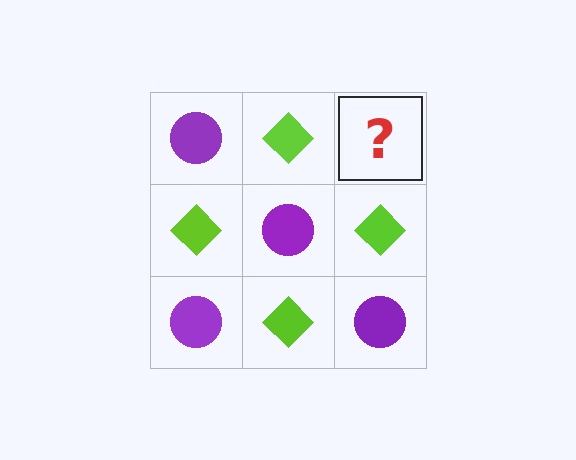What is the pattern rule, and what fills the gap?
The rule is that it alternates purple circle and lime diamond in a checkerboard pattern. The gap should be filled with a purple circle.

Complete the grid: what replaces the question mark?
The question mark should be replaced with a purple circle.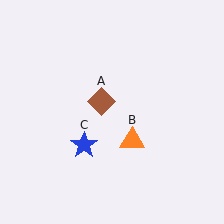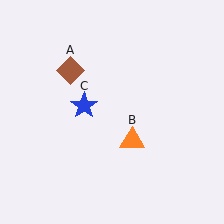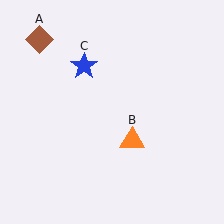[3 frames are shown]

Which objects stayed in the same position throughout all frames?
Orange triangle (object B) remained stationary.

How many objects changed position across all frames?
2 objects changed position: brown diamond (object A), blue star (object C).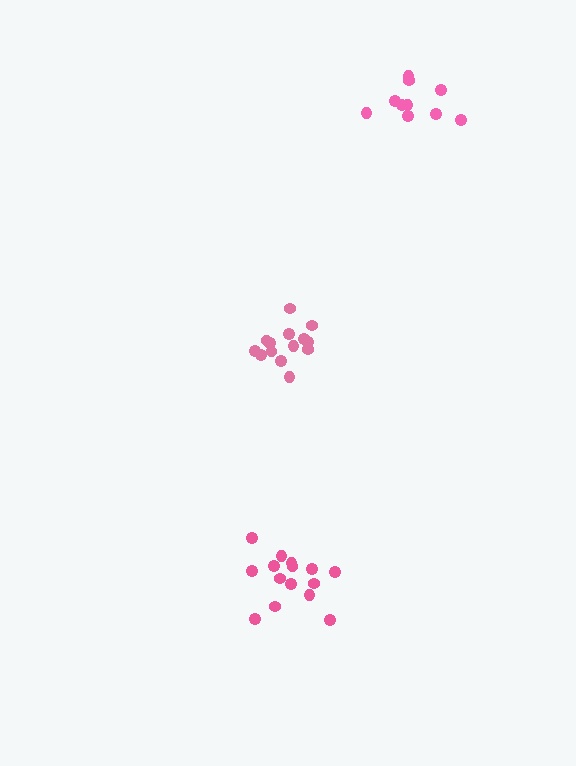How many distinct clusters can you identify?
There are 3 distinct clusters.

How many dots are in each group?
Group 1: 14 dots, Group 2: 15 dots, Group 3: 10 dots (39 total).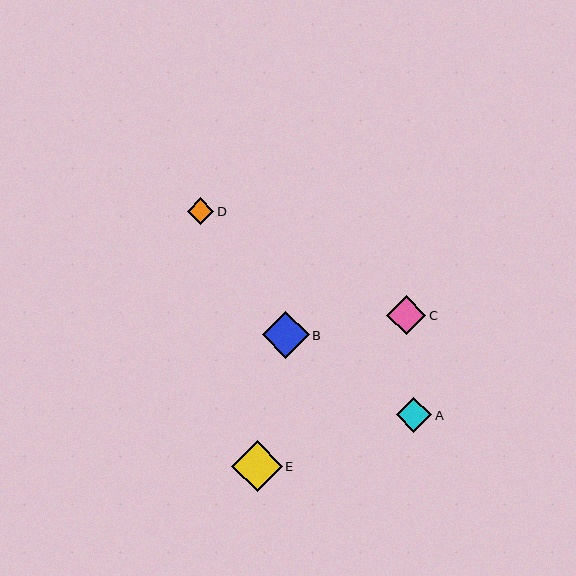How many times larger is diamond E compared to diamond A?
Diamond E is approximately 1.4 times the size of diamond A.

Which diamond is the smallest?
Diamond D is the smallest with a size of approximately 27 pixels.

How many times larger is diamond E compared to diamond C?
Diamond E is approximately 1.3 times the size of diamond C.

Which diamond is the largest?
Diamond E is the largest with a size of approximately 51 pixels.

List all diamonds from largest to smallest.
From largest to smallest: E, B, C, A, D.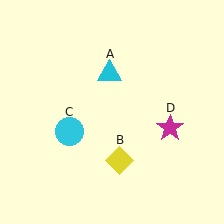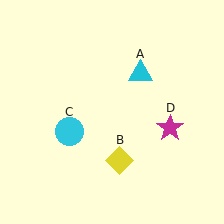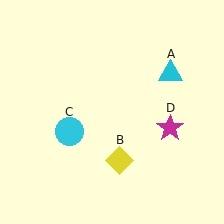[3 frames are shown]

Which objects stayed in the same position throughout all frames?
Yellow diamond (object B) and cyan circle (object C) and magenta star (object D) remained stationary.